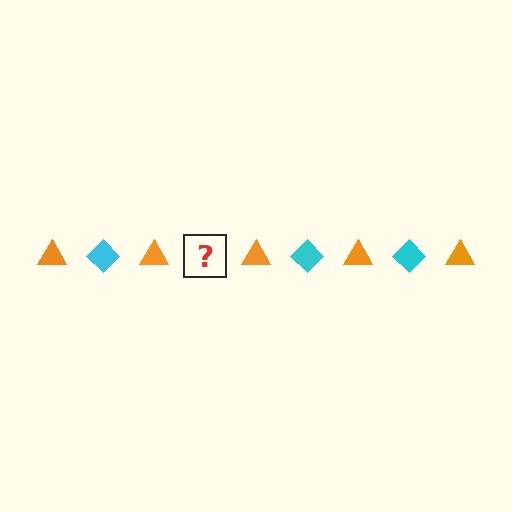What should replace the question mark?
The question mark should be replaced with a cyan diamond.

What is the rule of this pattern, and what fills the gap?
The rule is that the pattern alternates between orange triangle and cyan diamond. The gap should be filled with a cyan diamond.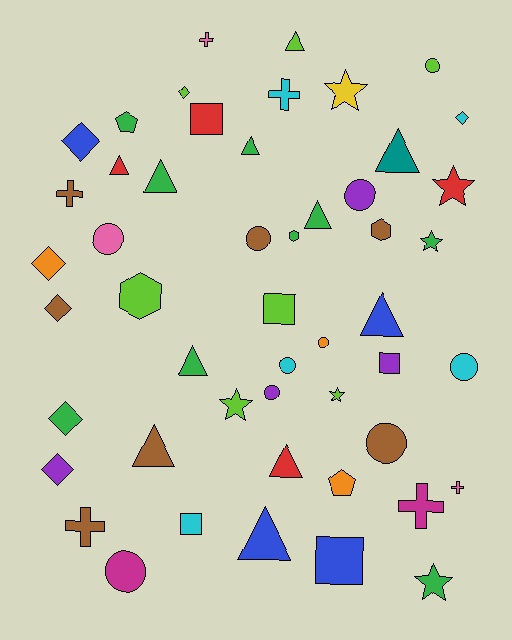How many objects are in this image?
There are 50 objects.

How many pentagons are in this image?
There are 2 pentagons.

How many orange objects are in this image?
There are 3 orange objects.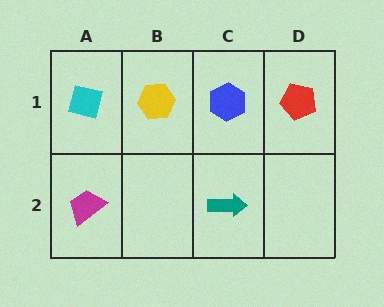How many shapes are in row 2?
2 shapes.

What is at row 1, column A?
A cyan square.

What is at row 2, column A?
A magenta trapezoid.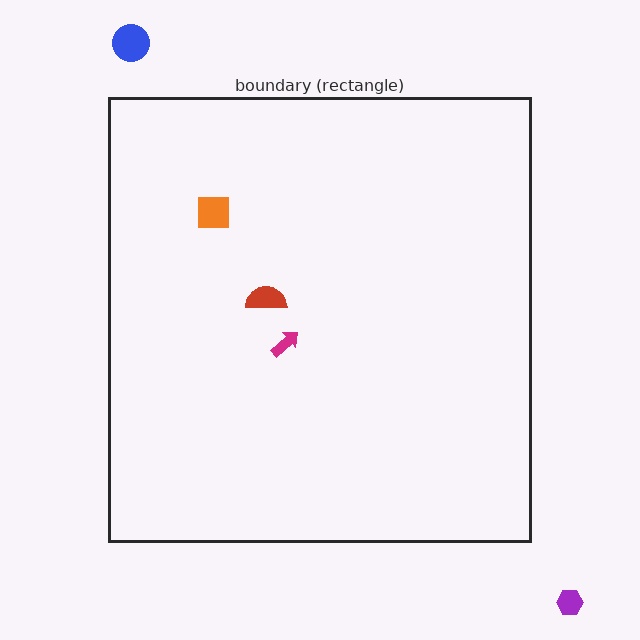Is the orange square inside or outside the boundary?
Inside.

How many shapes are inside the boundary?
3 inside, 2 outside.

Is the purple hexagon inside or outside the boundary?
Outside.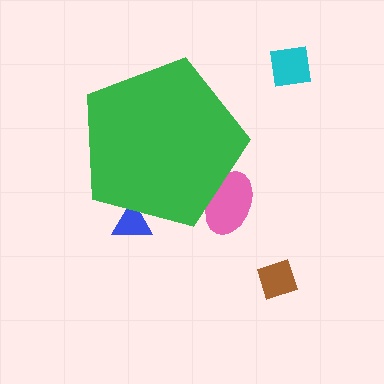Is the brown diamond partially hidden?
No, the brown diamond is fully visible.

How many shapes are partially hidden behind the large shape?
2 shapes are partially hidden.